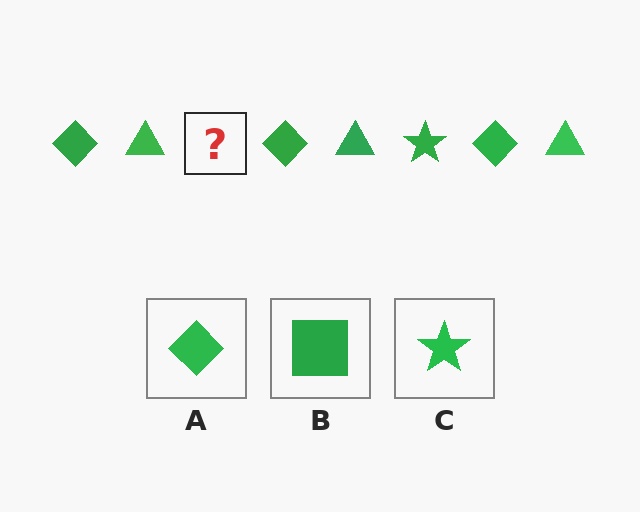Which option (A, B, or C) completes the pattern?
C.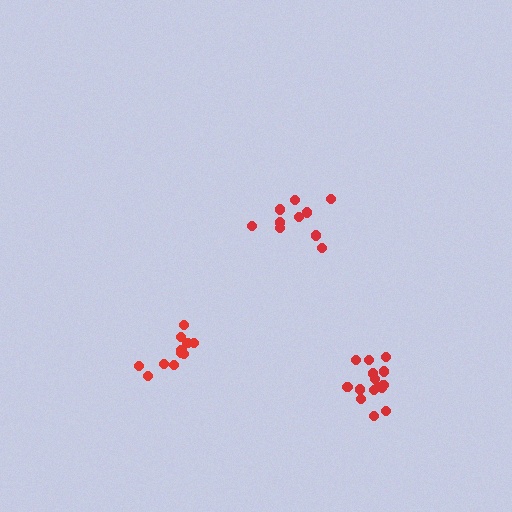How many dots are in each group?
Group 1: 10 dots, Group 2: 11 dots, Group 3: 15 dots (36 total).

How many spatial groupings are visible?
There are 3 spatial groupings.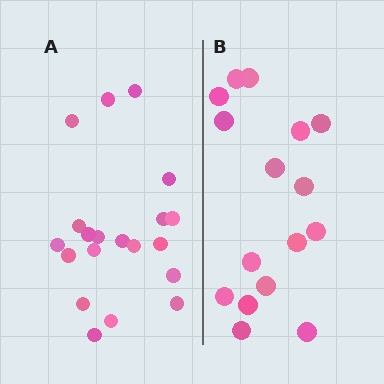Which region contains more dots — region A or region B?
Region A (the left region) has more dots.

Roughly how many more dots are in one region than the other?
Region A has about 4 more dots than region B.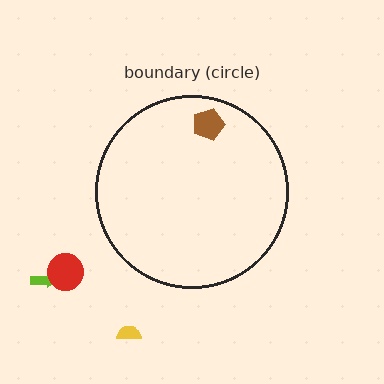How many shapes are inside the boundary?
1 inside, 3 outside.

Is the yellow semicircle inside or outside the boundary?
Outside.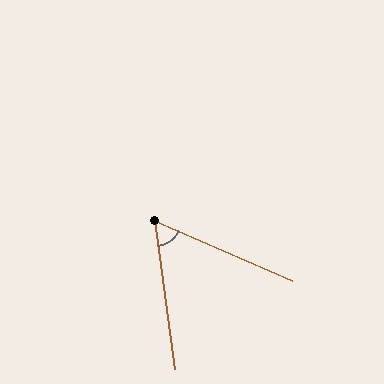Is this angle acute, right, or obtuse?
It is acute.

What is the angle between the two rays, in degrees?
Approximately 59 degrees.